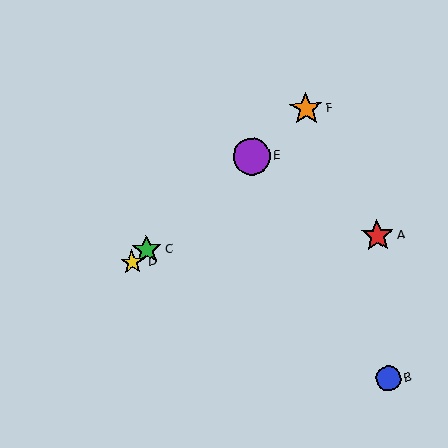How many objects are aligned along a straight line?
4 objects (C, D, E, F) are aligned along a straight line.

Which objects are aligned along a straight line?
Objects C, D, E, F are aligned along a straight line.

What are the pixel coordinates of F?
Object F is at (306, 109).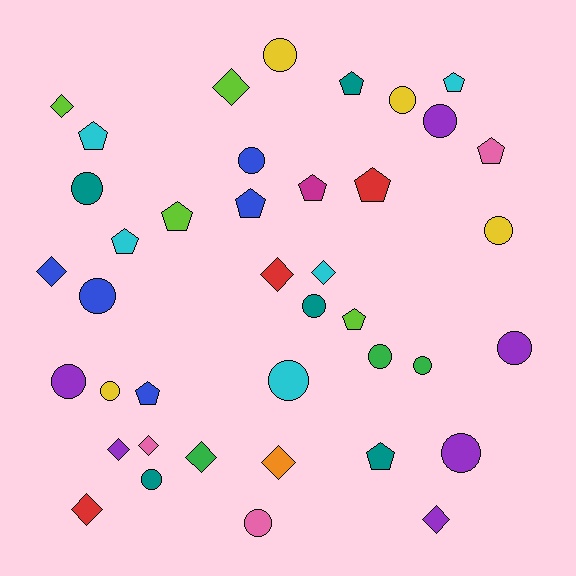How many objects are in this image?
There are 40 objects.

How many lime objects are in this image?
There are 4 lime objects.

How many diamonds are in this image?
There are 11 diamonds.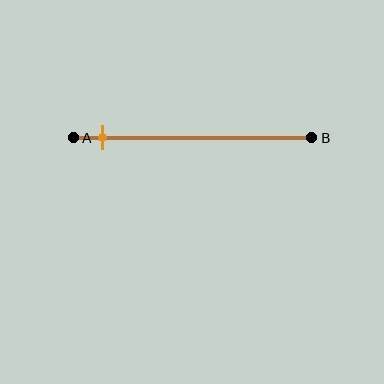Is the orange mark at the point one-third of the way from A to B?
No, the mark is at about 10% from A, not at the 33% one-third point.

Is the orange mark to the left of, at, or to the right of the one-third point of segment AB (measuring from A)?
The orange mark is to the left of the one-third point of segment AB.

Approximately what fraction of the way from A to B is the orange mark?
The orange mark is approximately 10% of the way from A to B.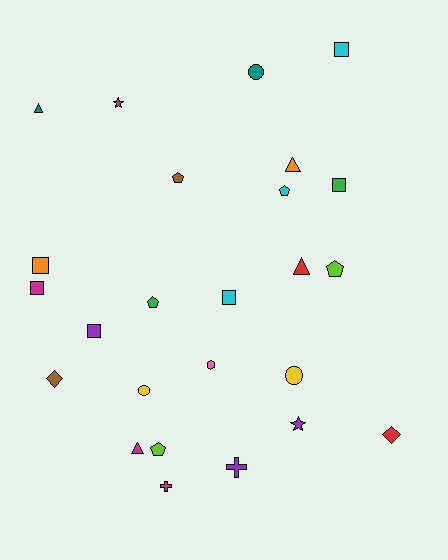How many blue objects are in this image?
There are no blue objects.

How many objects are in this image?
There are 25 objects.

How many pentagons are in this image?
There are 5 pentagons.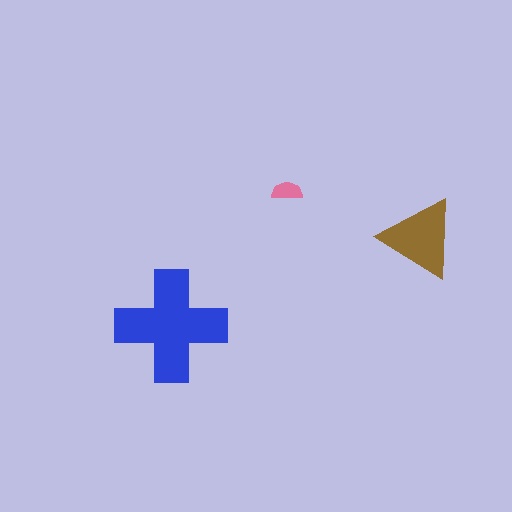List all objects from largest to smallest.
The blue cross, the brown triangle, the pink semicircle.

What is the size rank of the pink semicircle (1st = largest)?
3rd.